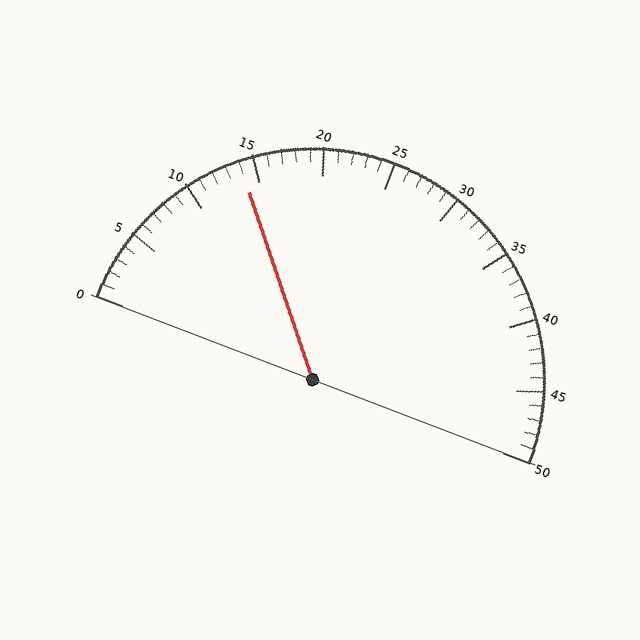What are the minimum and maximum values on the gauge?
The gauge ranges from 0 to 50.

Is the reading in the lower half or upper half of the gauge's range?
The reading is in the lower half of the range (0 to 50).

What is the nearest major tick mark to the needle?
The nearest major tick mark is 15.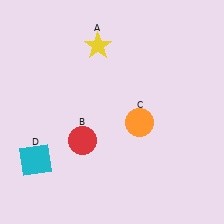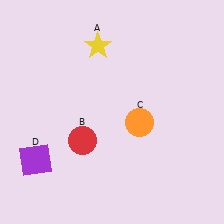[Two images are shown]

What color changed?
The square (D) changed from cyan in Image 1 to purple in Image 2.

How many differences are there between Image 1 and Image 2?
There is 1 difference between the two images.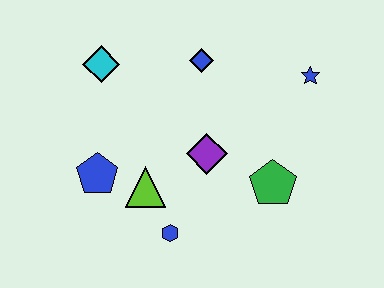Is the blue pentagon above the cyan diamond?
No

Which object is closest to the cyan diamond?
The blue diamond is closest to the cyan diamond.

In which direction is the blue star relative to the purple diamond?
The blue star is to the right of the purple diamond.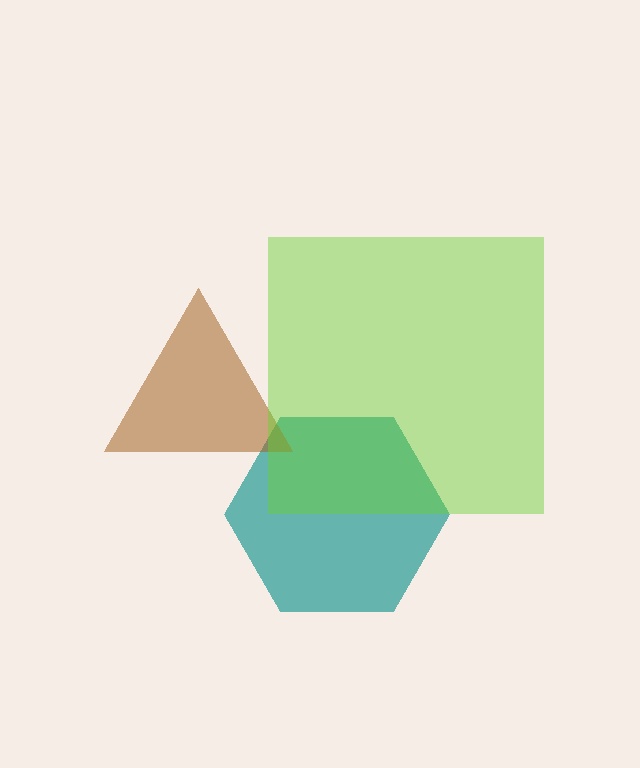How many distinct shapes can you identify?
There are 3 distinct shapes: a teal hexagon, a brown triangle, a lime square.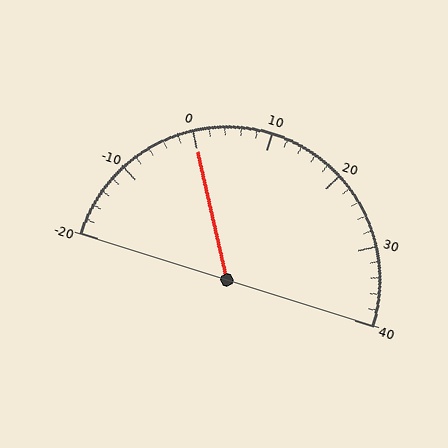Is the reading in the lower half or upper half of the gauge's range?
The reading is in the lower half of the range (-20 to 40).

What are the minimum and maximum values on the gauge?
The gauge ranges from -20 to 40.